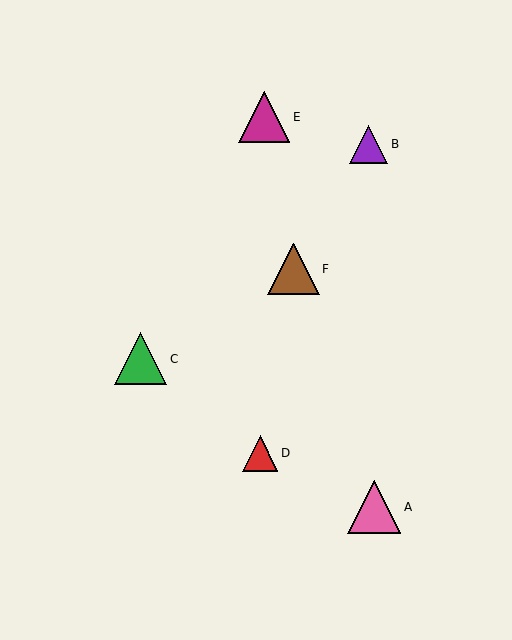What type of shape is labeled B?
Shape B is a purple triangle.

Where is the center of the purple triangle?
The center of the purple triangle is at (369, 144).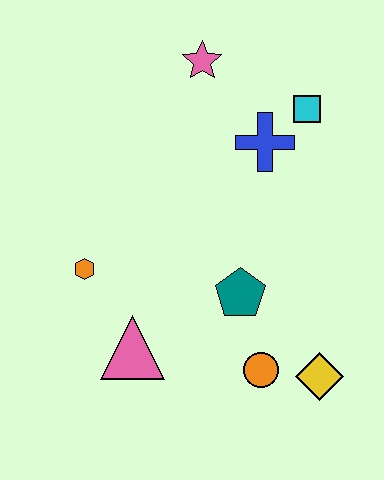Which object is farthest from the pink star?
The yellow diamond is farthest from the pink star.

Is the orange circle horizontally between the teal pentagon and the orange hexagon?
No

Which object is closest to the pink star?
The blue cross is closest to the pink star.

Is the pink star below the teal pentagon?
No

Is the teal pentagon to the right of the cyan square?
No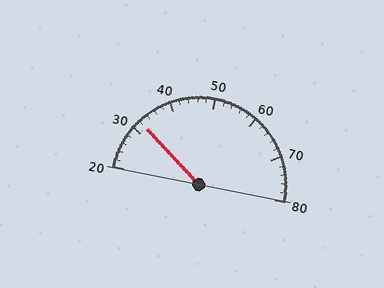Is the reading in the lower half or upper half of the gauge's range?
The reading is in the lower half of the range (20 to 80).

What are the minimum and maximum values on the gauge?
The gauge ranges from 20 to 80.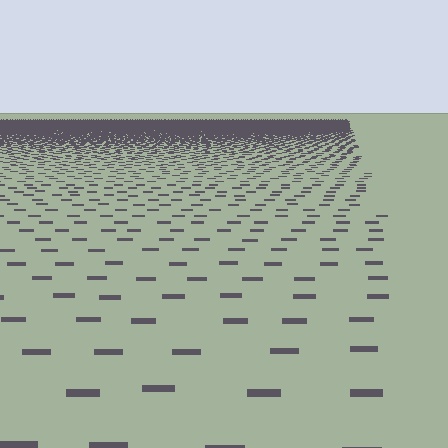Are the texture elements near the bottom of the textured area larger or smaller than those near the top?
Larger. Near the bottom, elements are closer to the viewer and appear at a bigger on-screen size.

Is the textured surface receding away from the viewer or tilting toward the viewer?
The surface is receding away from the viewer. Texture elements get smaller and denser toward the top.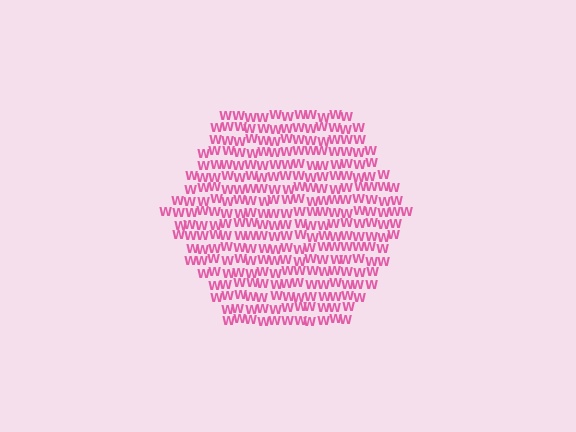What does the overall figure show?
The overall figure shows a hexagon.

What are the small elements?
The small elements are letter W's.